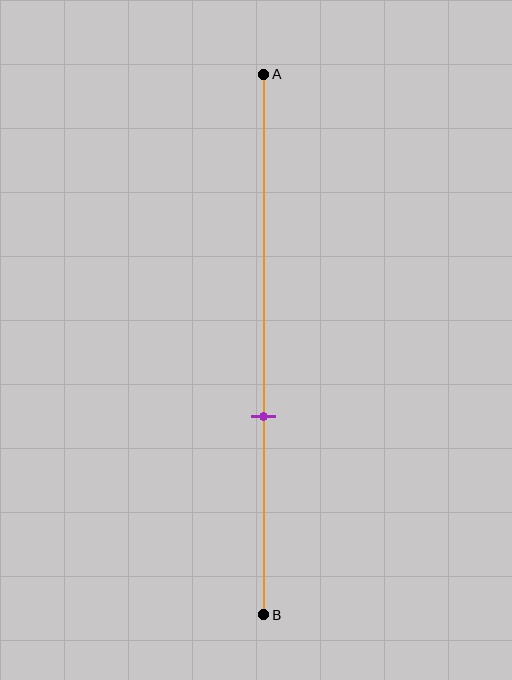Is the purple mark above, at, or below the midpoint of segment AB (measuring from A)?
The purple mark is below the midpoint of segment AB.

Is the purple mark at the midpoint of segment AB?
No, the mark is at about 65% from A, not at the 50% midpoint.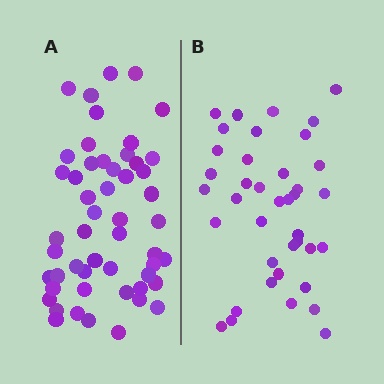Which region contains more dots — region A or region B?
Region A (the left region) has more dots.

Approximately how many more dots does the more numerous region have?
Region A has approximately 15 more dots than region B.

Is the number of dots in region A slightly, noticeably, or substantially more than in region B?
Region A has noticeably more, but not dramatically so. The ratio is roughly 1.3 to 1.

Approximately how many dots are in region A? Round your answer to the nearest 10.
About 50 dots. (The exact count is 52, which rounds to 50.)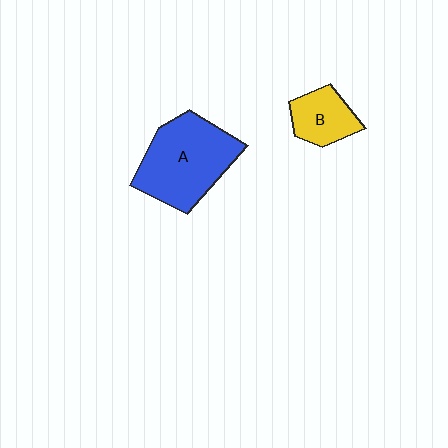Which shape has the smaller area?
Shape B (yellow).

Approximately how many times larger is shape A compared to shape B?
Approximately 2.2 times.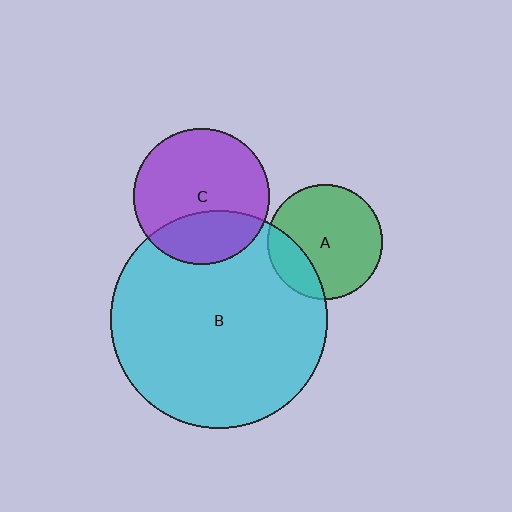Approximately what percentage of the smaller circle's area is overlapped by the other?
Approximately 20%.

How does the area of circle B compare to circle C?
Approximately 2.5 times.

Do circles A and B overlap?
Yes.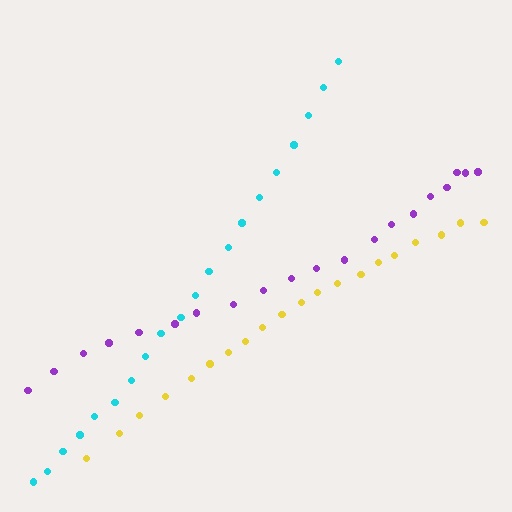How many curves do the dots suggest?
There are 3 distinct paths.